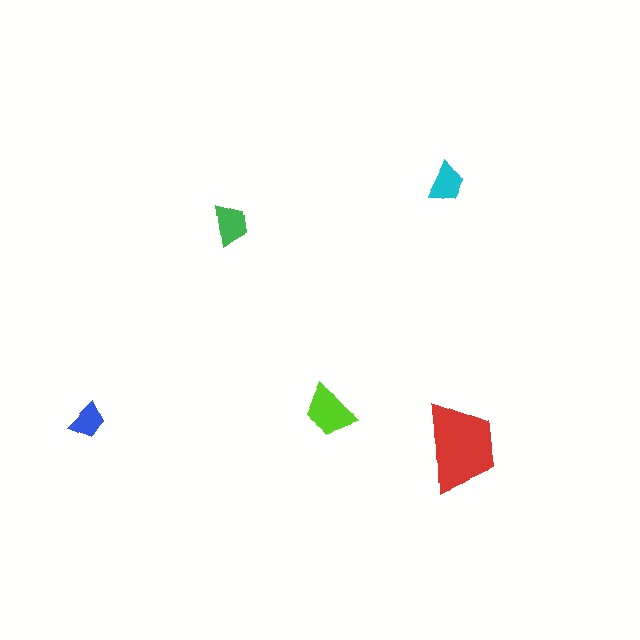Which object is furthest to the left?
The blue trapezoid is leftmost.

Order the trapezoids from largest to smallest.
the red one, the lime one, the green one, the cyan one, the blue one.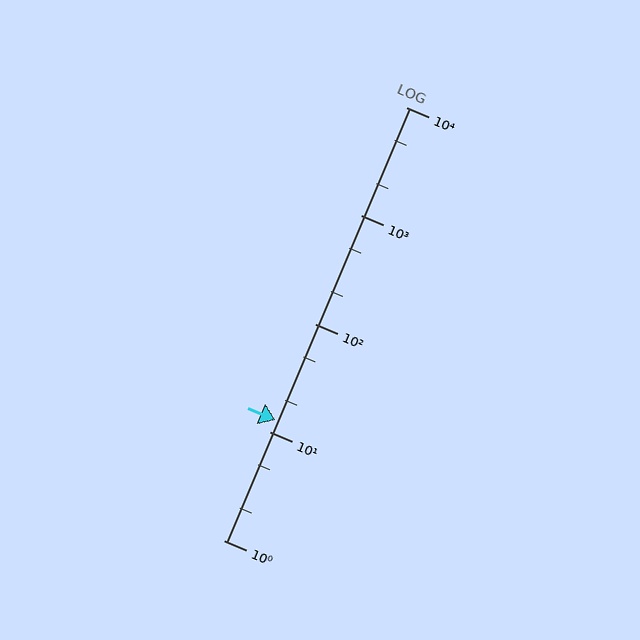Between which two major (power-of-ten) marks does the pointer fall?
The pointer is between 10 and 100.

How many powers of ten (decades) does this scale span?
The scale spans 4 decades, from 1 to 10000.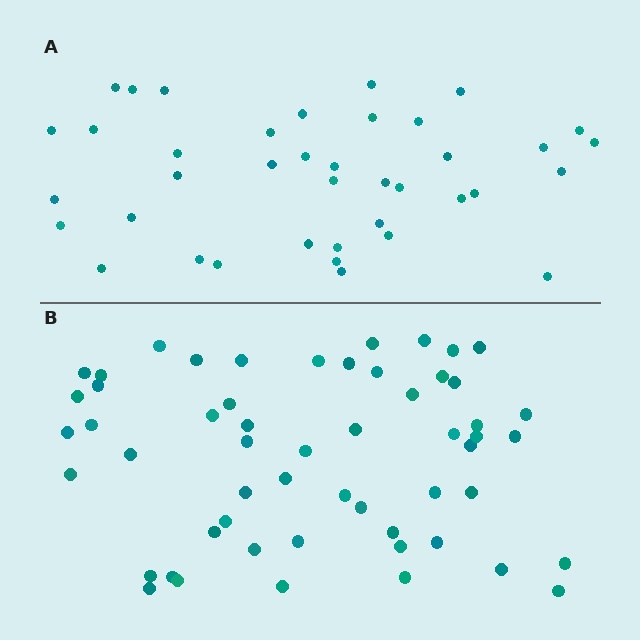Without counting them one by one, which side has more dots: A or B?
Region B (the bottom region) has more dots.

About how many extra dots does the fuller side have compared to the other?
Region B has approximately 15 more dots than region A.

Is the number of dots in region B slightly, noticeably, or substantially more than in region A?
Region B has noticeably more, but not dramatically so. The ratio is roughly 1.4 to 1.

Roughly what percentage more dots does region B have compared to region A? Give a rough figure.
About 40% more.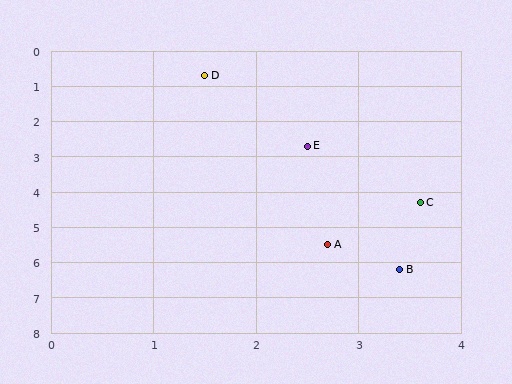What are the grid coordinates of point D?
Point D is at approximately (1.5, 0.7).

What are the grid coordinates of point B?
Point B is at approximately (3.4, 6.2).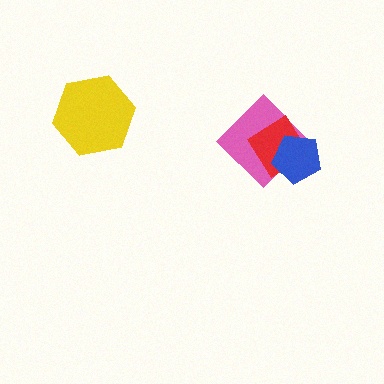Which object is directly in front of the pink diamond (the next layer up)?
The red diamond is directly in front of the pink diamond.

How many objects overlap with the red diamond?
2 objects overlap with the red diamond.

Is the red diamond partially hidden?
Yes, it is partially covered by another shape.